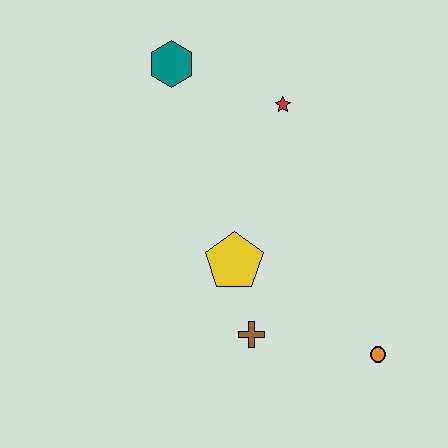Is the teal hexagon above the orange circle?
Yes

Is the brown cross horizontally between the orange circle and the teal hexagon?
Yes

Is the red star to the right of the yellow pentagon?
Yes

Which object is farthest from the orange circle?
The teal hexagon is farthest from the orange circle.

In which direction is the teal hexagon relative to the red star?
The teal hexagon is to the left of the red star.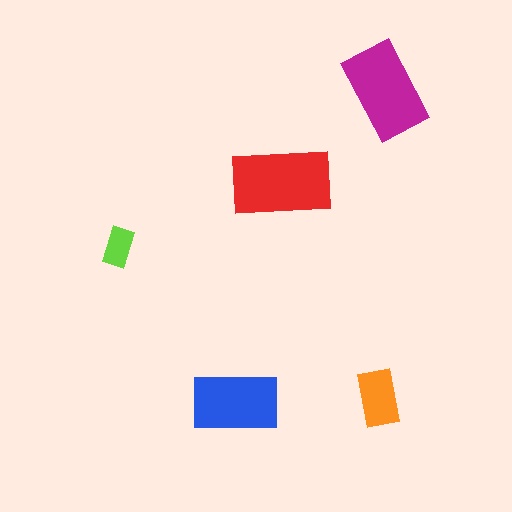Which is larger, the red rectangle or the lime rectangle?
The red one.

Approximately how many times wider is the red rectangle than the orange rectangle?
About 1.5 times wider.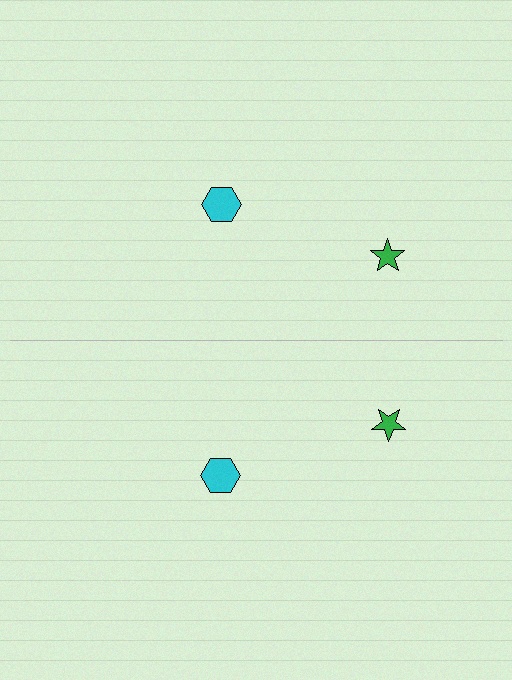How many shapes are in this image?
There are 4 shapes in this image.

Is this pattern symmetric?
Yes, this pattern has bilateral (reflection) symmetry.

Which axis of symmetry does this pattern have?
The pattern has a horizontal axis of symmetry running through the center of the image.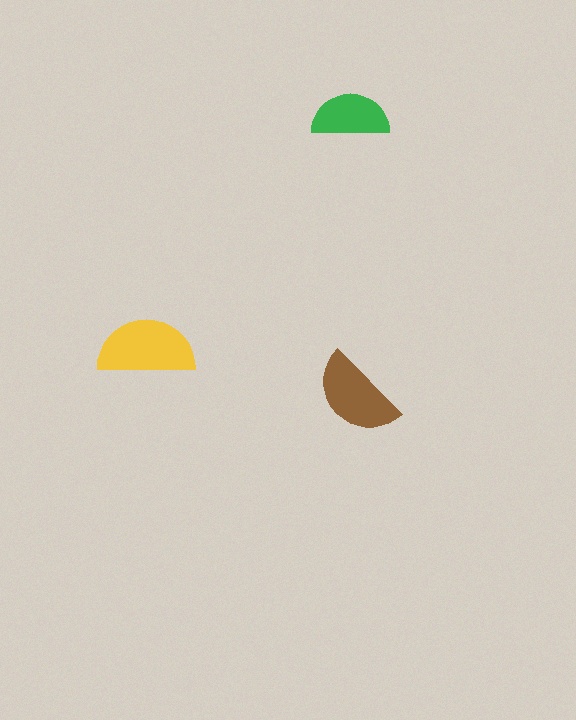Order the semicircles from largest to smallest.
the yellow one, the brown one, the green one.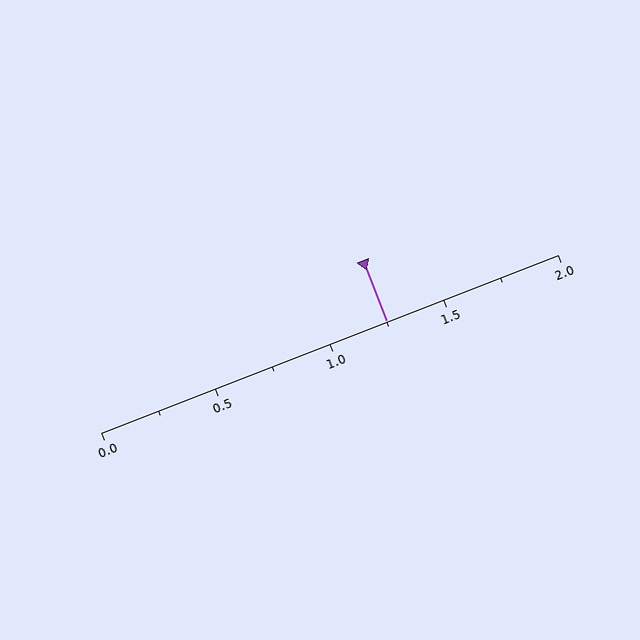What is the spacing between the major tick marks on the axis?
The major ticks are spaced 0.5 apart.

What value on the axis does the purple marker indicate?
The marker indicates approximately 1.25.